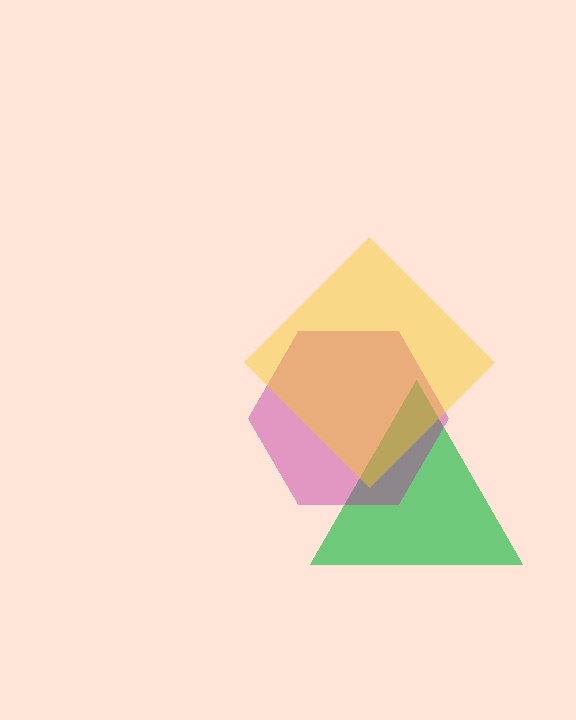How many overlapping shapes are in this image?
There are 3 overlapping shapes in the image.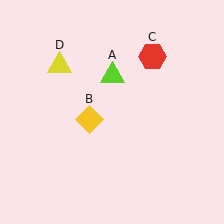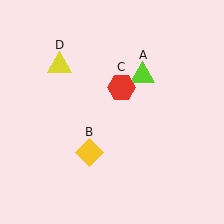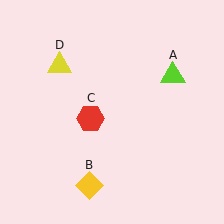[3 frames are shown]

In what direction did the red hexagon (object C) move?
The red hexagon (object C) moved down and to the left.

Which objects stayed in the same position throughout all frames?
Yellow triangle (object D) remained stationary.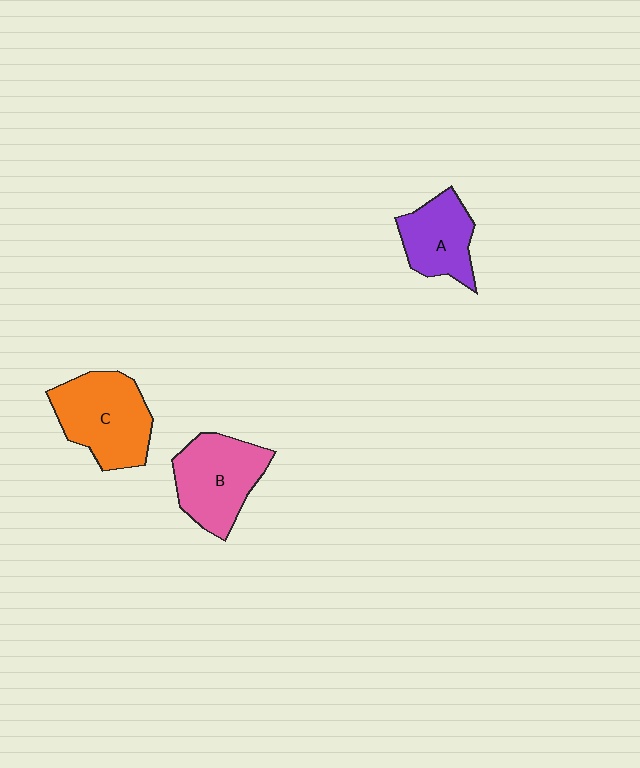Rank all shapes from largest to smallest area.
From largest to smallest: C (orange), B (pink), A (purple).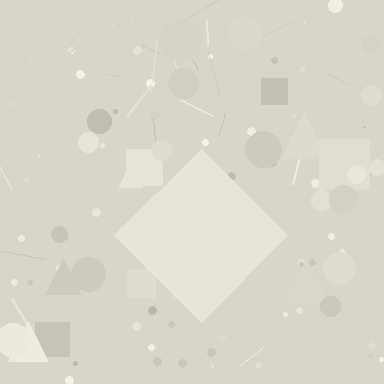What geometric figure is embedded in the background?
A diamond is embedded in the background.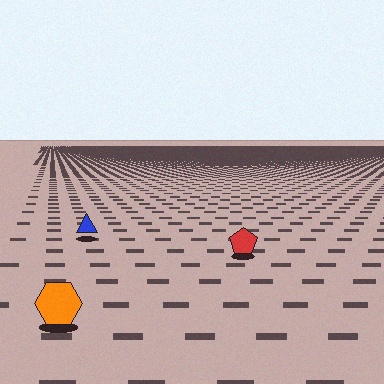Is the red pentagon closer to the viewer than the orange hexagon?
No. The orange hexagon is closer — you can tell from the texture gradient: the ground texture is coarser near it.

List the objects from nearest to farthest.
From nearest to farthest: the orange hexagon, the red pentagon, the blue triangle.